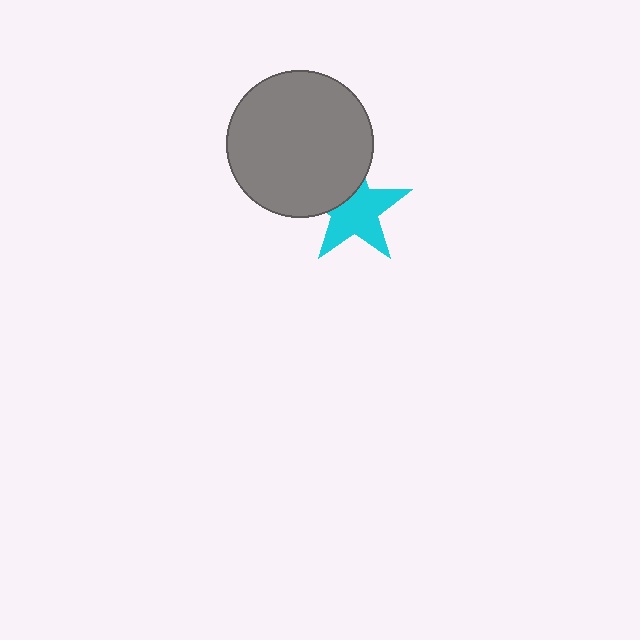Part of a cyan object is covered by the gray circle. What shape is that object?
It is a star.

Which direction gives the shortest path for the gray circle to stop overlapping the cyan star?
Moving toward the upper-left gives the shortest separation.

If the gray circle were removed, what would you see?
You would see the complete cyan star.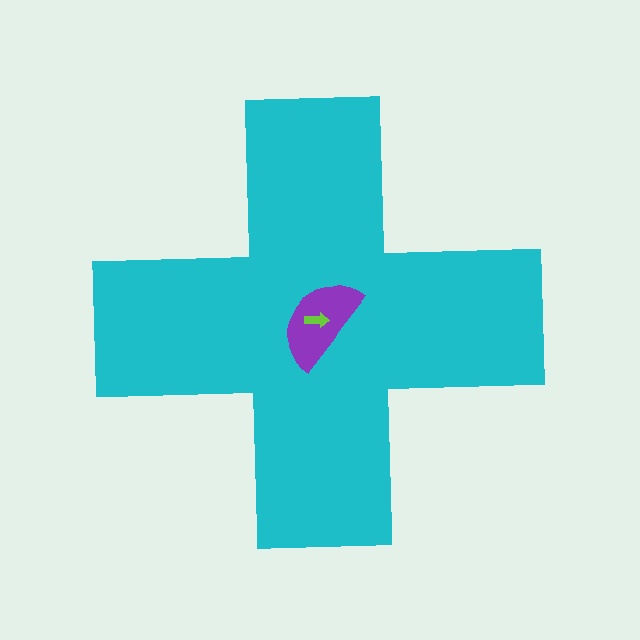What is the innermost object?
The lime arrow.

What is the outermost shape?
The cyan cross.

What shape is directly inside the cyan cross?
The purple semicircle.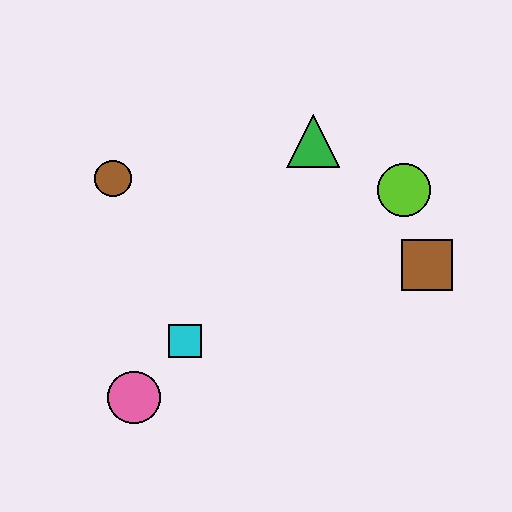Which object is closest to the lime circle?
The brown square is closest to the lime circle.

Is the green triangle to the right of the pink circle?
Yes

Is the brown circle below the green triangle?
Yes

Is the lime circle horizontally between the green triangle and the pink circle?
No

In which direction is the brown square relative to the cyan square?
The brown square is to the right of the cyan square.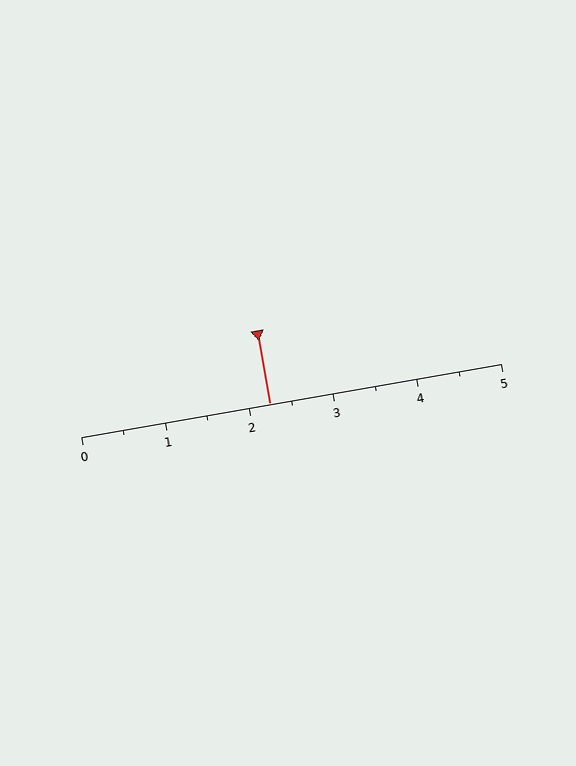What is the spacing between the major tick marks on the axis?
The major ticks are spaced 1 apart.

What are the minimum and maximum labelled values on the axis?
The axis runs from 0 to 5.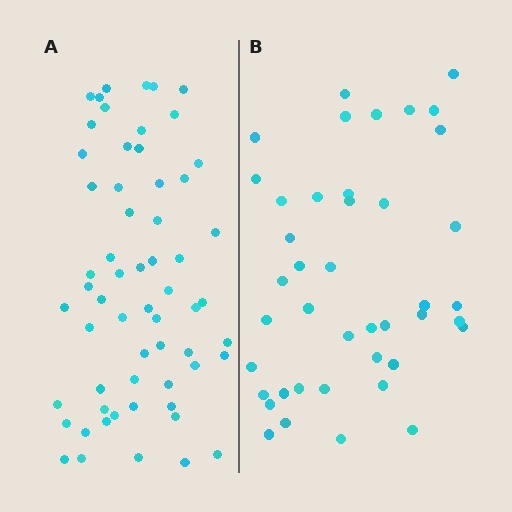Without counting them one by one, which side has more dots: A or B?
Region A (the left region) has more dots.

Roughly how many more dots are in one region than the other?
Region A has approximately 20 more dots than region B.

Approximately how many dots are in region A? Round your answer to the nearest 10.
About 60 dots.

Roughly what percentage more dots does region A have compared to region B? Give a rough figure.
About 45% more.